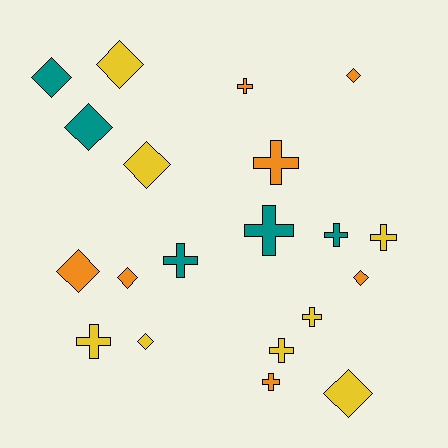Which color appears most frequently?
Yellow, with 8 objects.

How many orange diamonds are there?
There are 4 orange diamonds.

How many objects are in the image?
There are 20 objects.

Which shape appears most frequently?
Diamond, with 10 objects.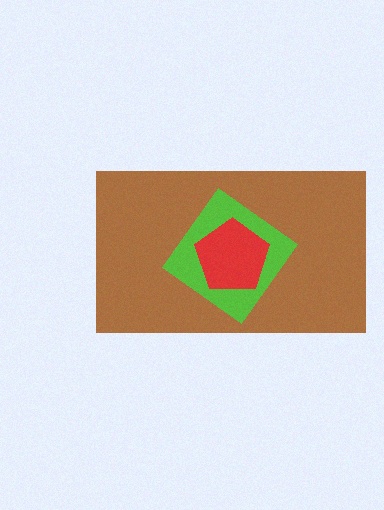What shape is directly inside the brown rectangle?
The lime diamond.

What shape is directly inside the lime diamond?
The red pentagon.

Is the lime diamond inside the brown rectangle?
Yes.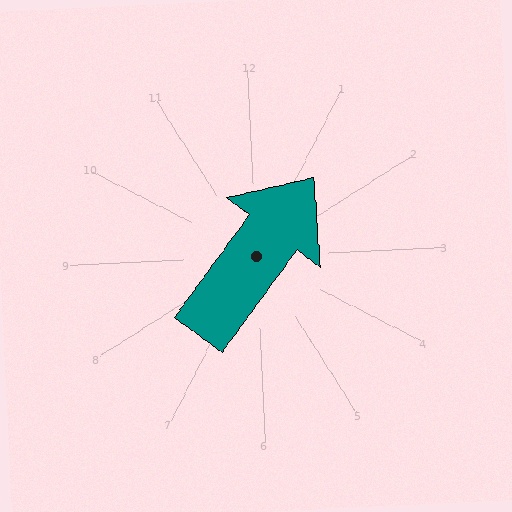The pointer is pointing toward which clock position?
Roughly 1 o'clock.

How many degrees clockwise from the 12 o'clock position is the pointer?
Approximately 39 degrees.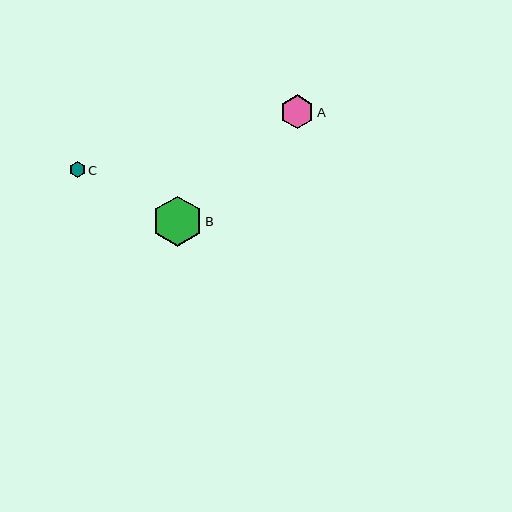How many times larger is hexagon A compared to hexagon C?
Hexagon A is approximately 2.1 times the size of hexagon C.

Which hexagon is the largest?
Hexagon B is the largest with a size of approximately 50 pixels.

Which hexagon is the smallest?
Hexagon C is the smallest with a size of approximately 16 pixels.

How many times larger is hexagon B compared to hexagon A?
Hexagon B is approximately 1.5 times the size of hexagon A.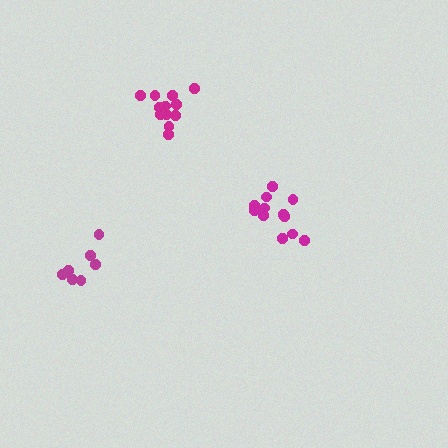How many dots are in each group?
Group 1: 12 dots, Group 2: 12 dots, Group 3: 7 dots (31 total).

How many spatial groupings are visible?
There are 3 spatial groupings.